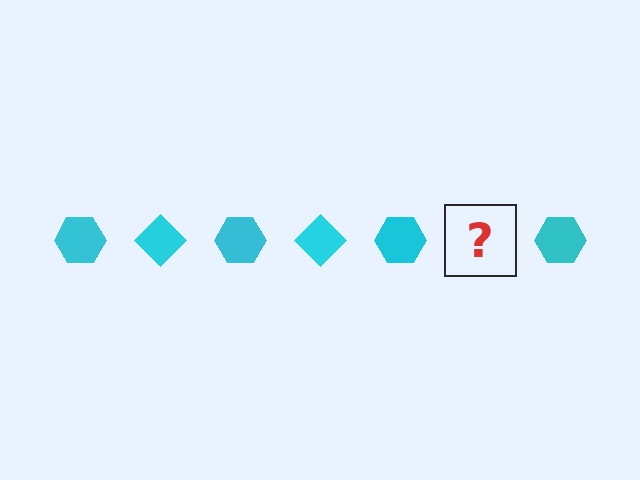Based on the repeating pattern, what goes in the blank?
The blank should be a cyan diamond.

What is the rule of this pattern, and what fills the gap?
The rule is that the pattern cycles through hexagon, diamond shapes in cyan. The gap should be filled with a cyan diamond.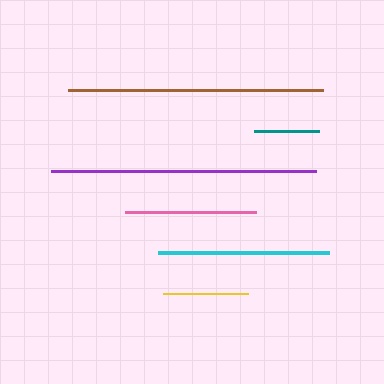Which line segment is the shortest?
The teal line is the shortest at approximately 65 pixels.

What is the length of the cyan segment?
The cyan segment is approximately 171 pixels long.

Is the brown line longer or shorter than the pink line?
The brown line is longer than the pink line.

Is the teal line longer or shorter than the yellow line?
The yellow line is longer than the teal line.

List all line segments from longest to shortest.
From longest to shortest: purple, brown, cyan, pink, yellow, teal.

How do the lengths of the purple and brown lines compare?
The purple and brown lines are approximately the same length.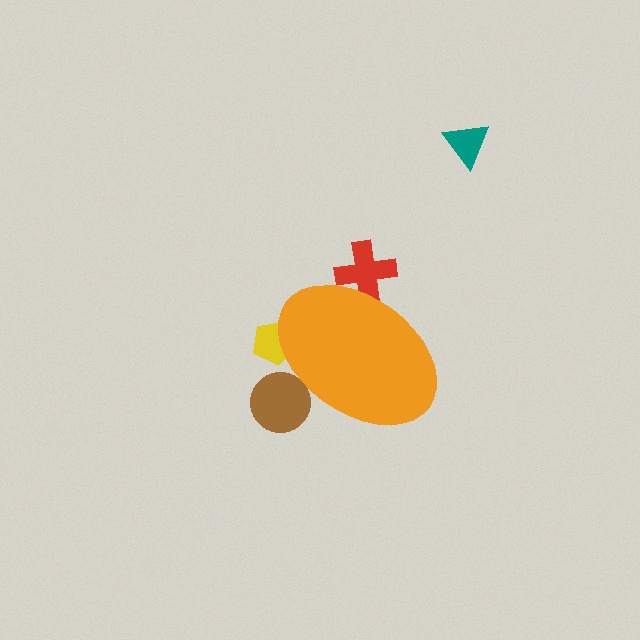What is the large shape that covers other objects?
An orange ellipse.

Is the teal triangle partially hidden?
No, the teal triangle is fully visible.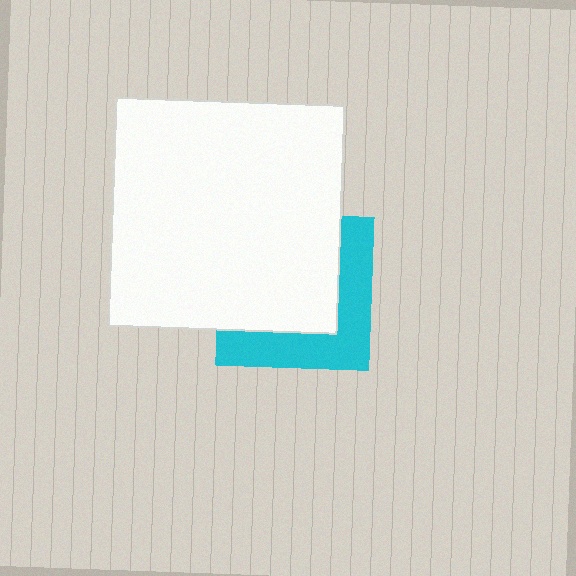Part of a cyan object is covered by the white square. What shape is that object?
It is a square.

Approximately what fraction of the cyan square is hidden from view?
Roughly 62% of the cyan square is hidden behind the white square.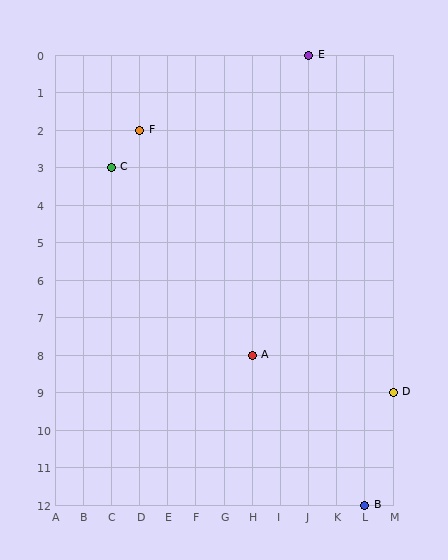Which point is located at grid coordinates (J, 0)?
Point E is at (J, 0).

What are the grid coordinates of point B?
Point B is at grid coordinates (L, 12).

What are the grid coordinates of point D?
Point D is at grid coordinates (M, 9).